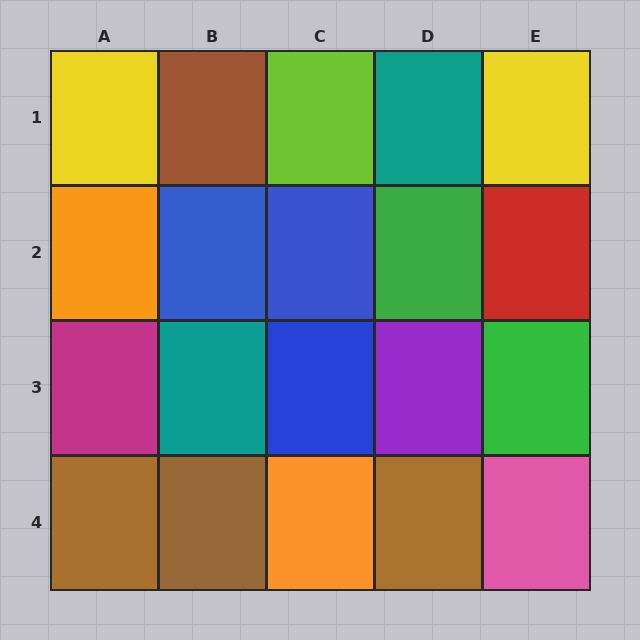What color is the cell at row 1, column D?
Teal.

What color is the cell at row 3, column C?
Blue.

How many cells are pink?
1 cell is pink.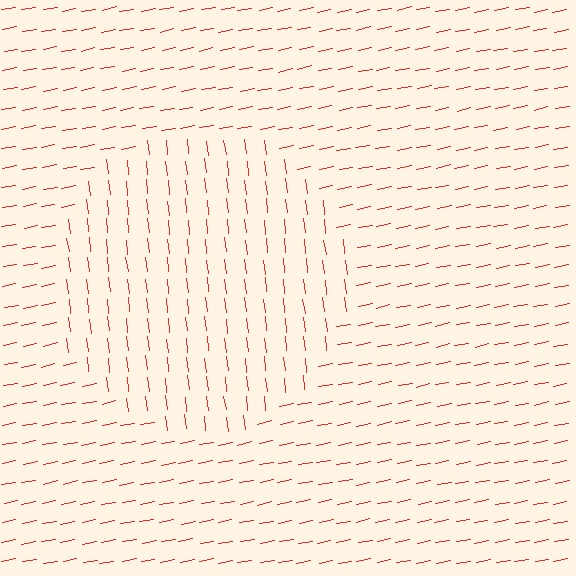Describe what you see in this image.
The image is filled with small red line segments. A circle region in the image has lines oriented differently from the surrounding lines, creating a visible texture boundary.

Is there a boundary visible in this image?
Yes, there is a texture boundary formed by a change in line orientation.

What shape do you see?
I see a circle.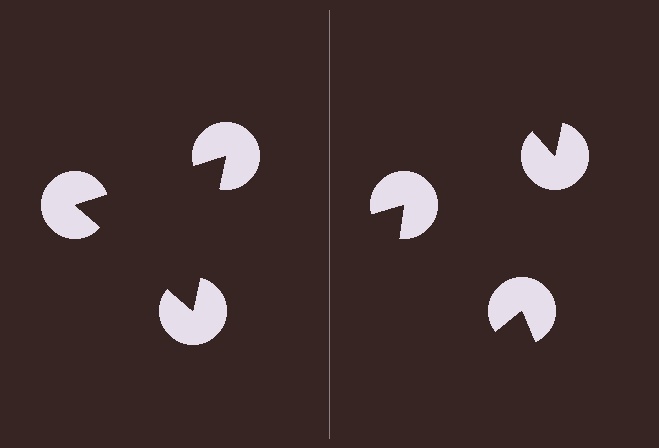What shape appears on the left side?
An illusory triangle.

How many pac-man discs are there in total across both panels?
6 — 3 on each side.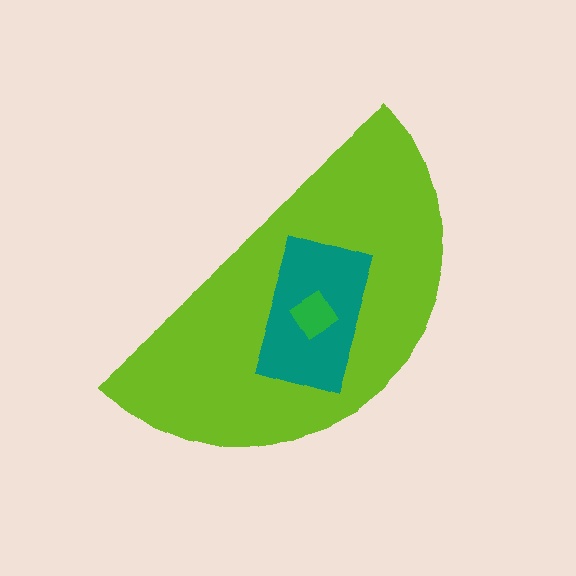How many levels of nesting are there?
3.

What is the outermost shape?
The lime semicircle.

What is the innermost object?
The green diamond.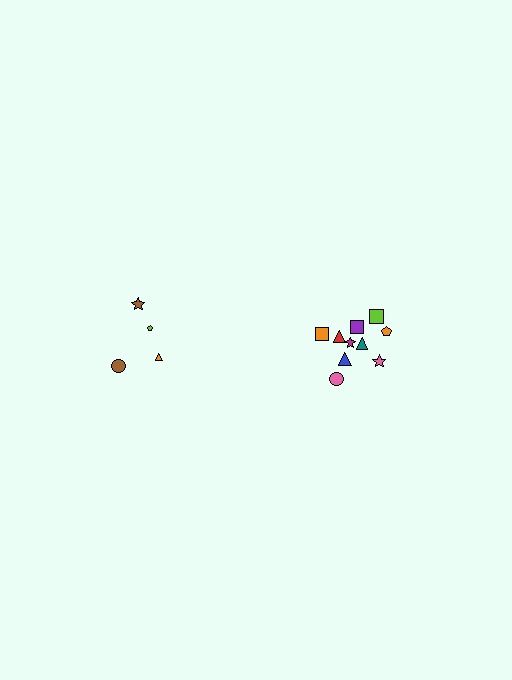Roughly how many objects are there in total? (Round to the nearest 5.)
Roughly 15 objects in total.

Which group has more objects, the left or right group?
The right group.